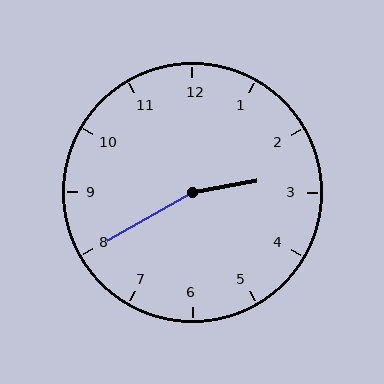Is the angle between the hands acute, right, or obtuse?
It is obtuse.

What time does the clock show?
2:40.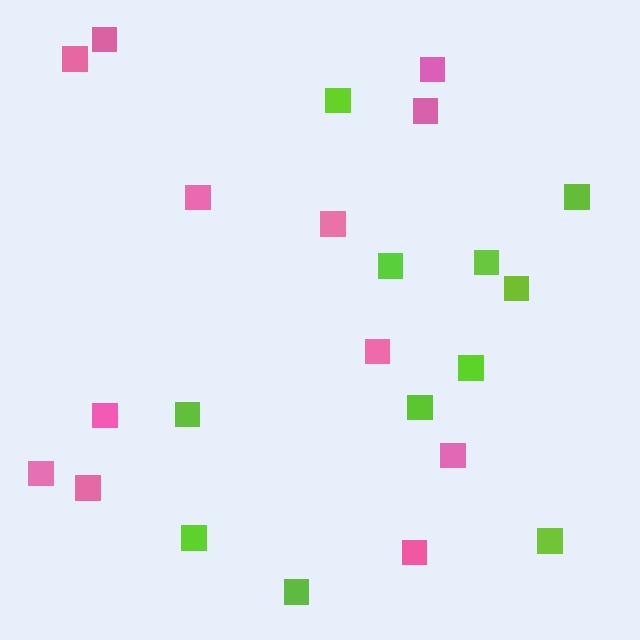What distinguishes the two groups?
There are 2 groups: one group of lime squares (11) and one group of pink squares (12).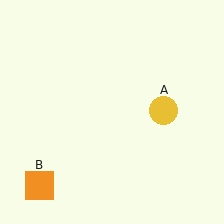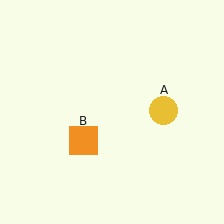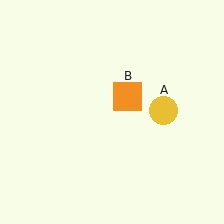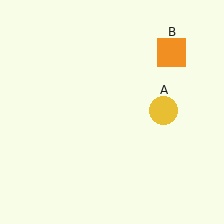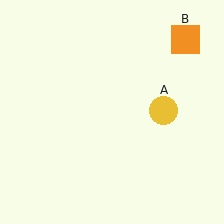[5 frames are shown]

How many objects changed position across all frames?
1 object changed position: orange square (object B).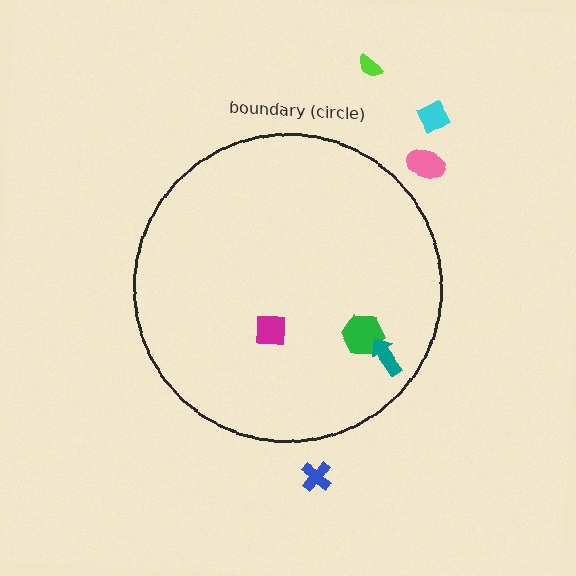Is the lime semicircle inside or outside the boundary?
Outside.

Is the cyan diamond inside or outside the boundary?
Outside.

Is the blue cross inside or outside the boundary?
Outside.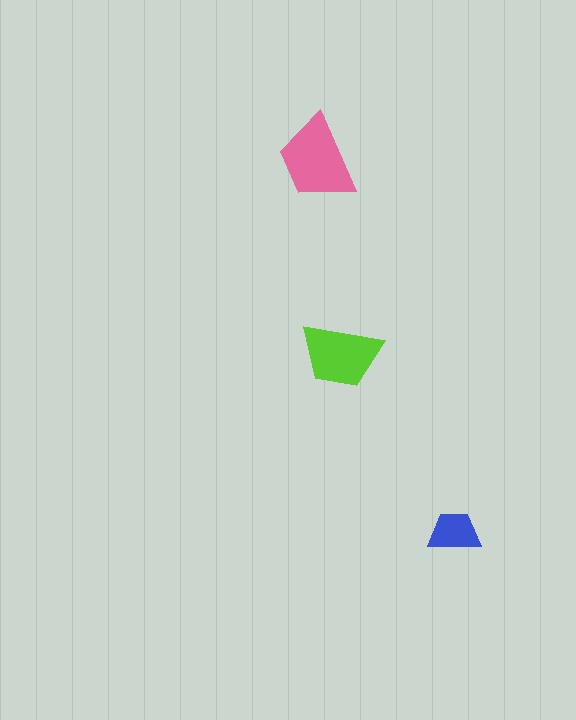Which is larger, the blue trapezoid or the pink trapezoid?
The pink one.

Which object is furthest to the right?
The blue trapezoid is rightmost.